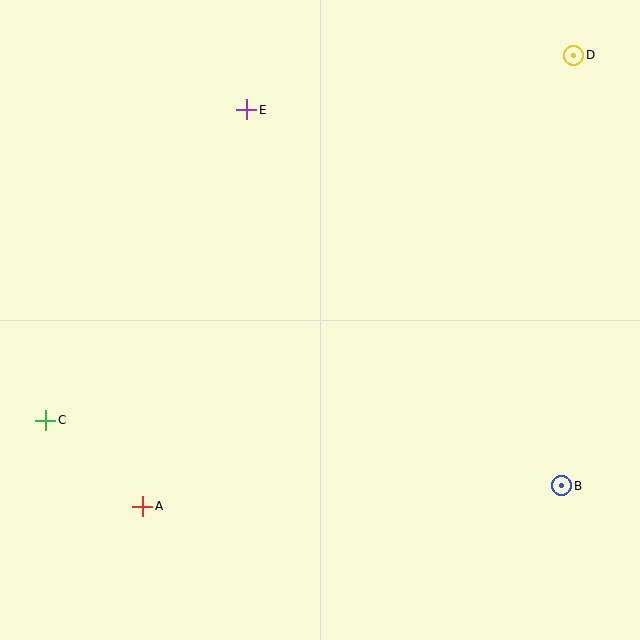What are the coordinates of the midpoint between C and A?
The midpoint between C and A is at (94, 463).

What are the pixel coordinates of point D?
Point D is at (574, 55).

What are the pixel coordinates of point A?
Point A is at (143, 506).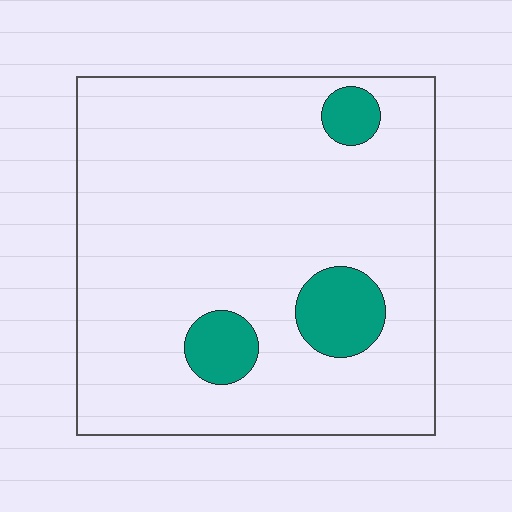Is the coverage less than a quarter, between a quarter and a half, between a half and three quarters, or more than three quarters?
Less than a quarter.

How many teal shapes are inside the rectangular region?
3.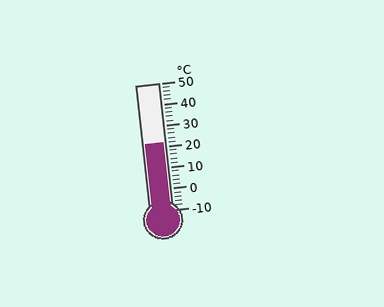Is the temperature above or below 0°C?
The temperature is above 0°C.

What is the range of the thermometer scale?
The thermometer scale ranges from -10°C to 50°C.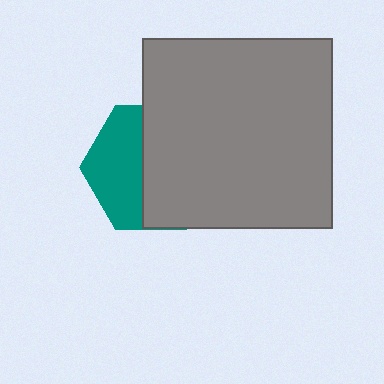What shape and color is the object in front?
The object in front is a gray square.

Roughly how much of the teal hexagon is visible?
A small part of it is visible (roughly 41%).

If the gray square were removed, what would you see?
You would see the complete teal hexagon.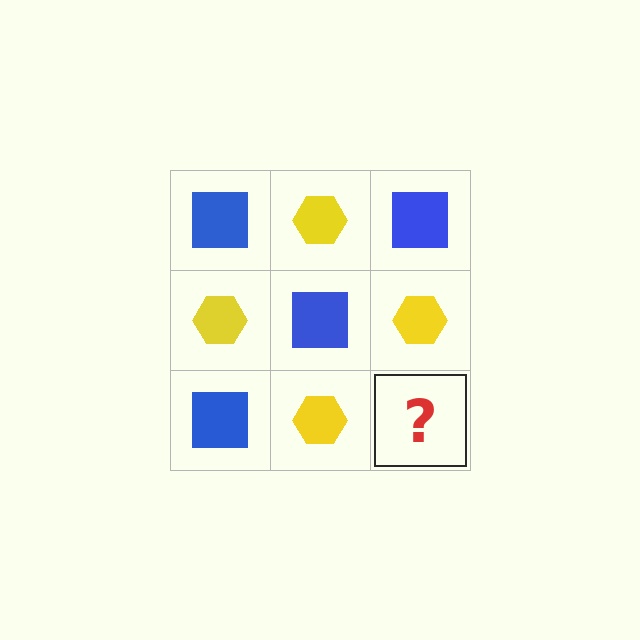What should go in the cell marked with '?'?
The missing cell should contain a blue square.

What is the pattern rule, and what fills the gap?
The rule is that it alternates blue square and yellow hexagon in a checkerboard pattern. The gap should be filled with a blue square.